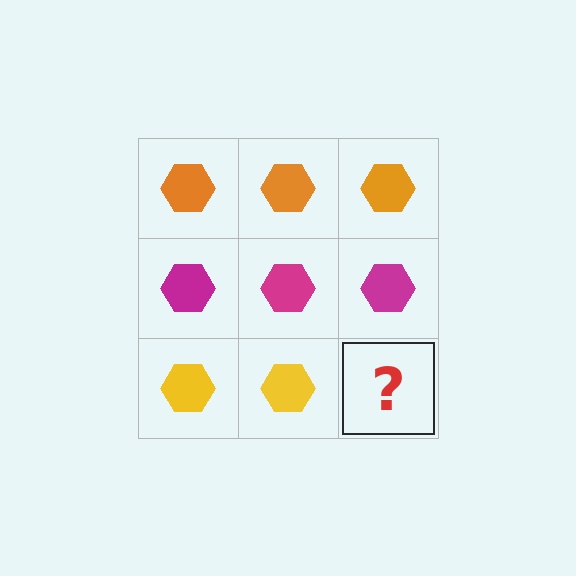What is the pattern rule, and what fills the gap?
The rule is that each row has a consistent color. The gap should be filled with a yellow hexagon.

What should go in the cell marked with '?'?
The missing cell should contain a yellow hexagon.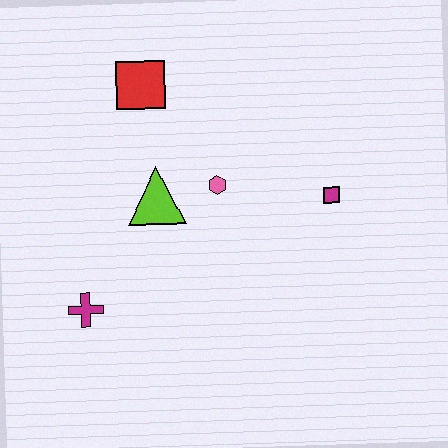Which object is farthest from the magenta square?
The magenta cross is farthest from the magenta square.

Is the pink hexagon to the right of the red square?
Yes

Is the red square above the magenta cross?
Yes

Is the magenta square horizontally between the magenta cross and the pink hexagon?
No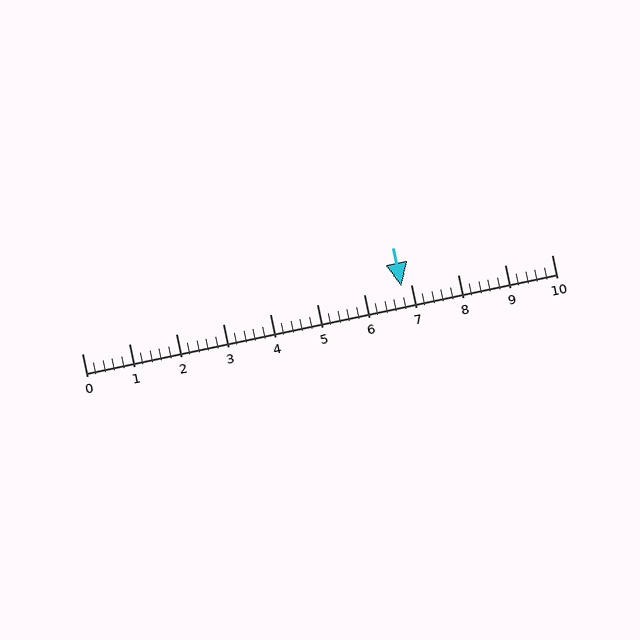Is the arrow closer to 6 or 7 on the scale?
The arrow is closer to 7.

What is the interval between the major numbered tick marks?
The major tick marks are spaced 1 units apart.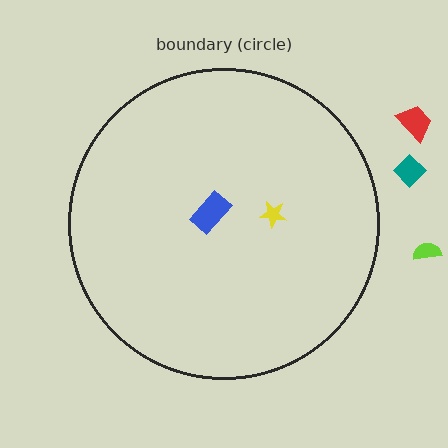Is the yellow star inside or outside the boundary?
Inside.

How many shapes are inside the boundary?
2 inside, 3 outside.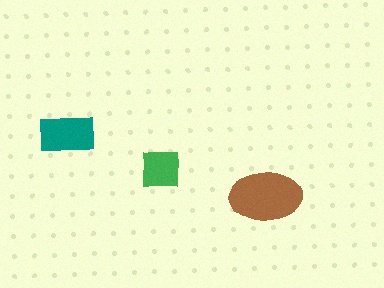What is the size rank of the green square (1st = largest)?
3rd.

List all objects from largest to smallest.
The brown ellipse, the teal rectangle, the green square.